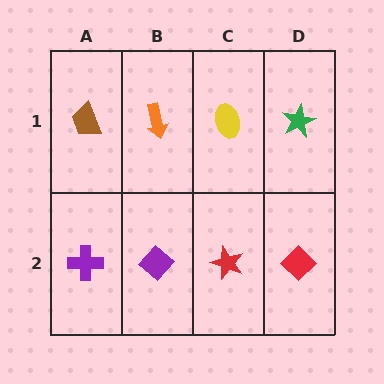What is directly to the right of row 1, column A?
An orange arrow.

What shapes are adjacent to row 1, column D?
A red diamond (row 2, column D), a yellow ellipse (row 1, column C).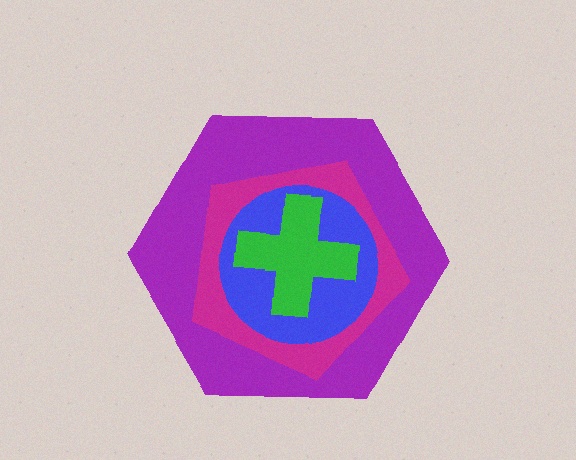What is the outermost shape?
The purple hexagon.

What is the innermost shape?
The green cross.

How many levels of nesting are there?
4.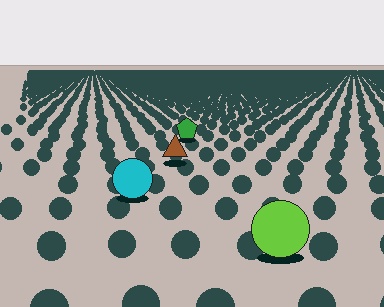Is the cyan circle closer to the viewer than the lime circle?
No. The lime circle is closer — you can tell from the texture gradient: the ground texture is coarser near it.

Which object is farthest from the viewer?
The green pentagon is farthest from the viewer. It appears smaller and the ground texture around it is denser.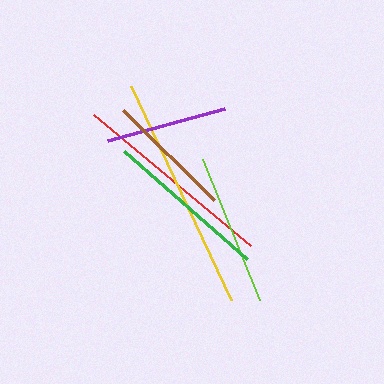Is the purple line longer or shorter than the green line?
The green line is longer than the purple line.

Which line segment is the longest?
The yellow line is the longest at approximately 236 pixels.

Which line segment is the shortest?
The purple line is the shortest at approximately 121 pixels.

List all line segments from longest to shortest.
From longest to shortest: yellow, red, green, lime, brown, purple.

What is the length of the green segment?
The green segment is approximately 164 pixels long.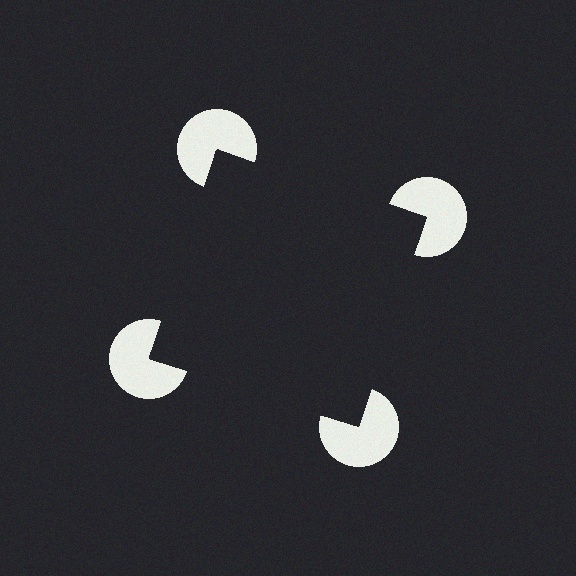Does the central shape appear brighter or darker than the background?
It typically appears slightly darker than the background, even though no actual brightness change is drawn.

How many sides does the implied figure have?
4 sides.